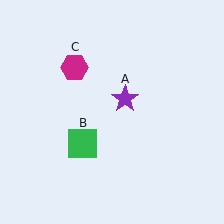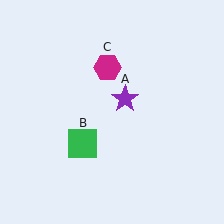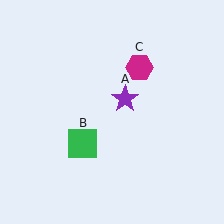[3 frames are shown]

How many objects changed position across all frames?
1 object changed position: magenta hexagon (object C).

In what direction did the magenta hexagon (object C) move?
The magenta hexagon (object C) moved right.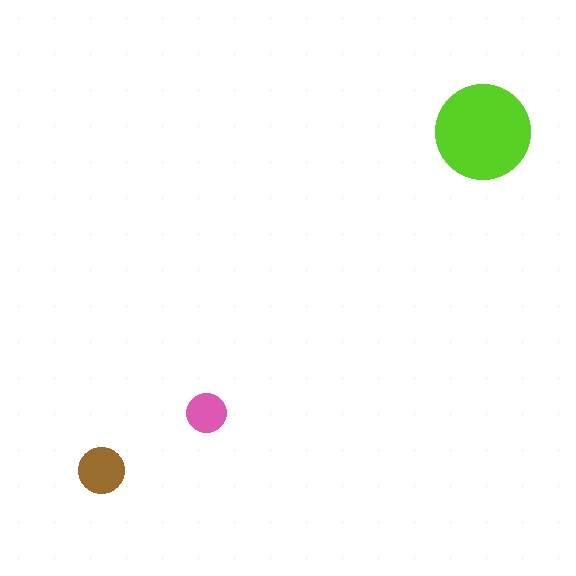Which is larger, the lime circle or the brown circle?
The lime one.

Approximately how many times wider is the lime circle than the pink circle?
About 2.5 times wider.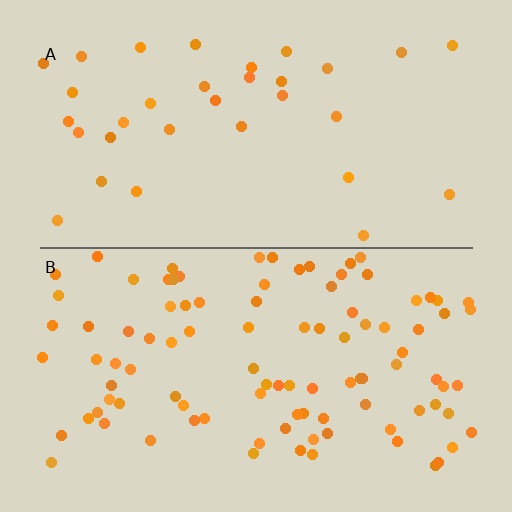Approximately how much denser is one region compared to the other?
Approximately 3.0× — region B over region A.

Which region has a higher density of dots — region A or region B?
B (the bottom).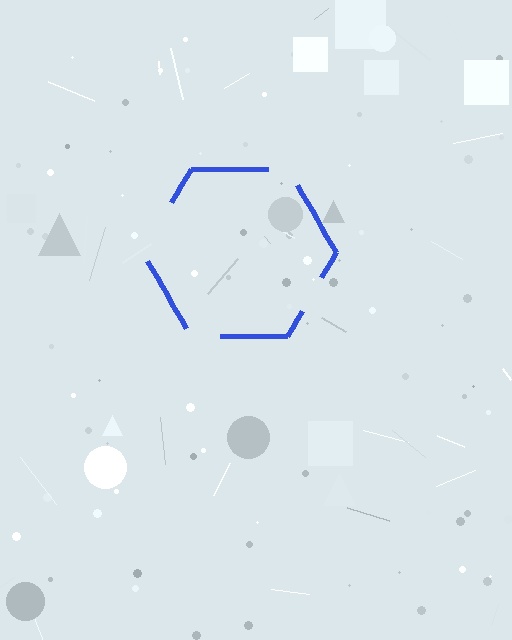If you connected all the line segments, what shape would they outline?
They would outline a hexagon.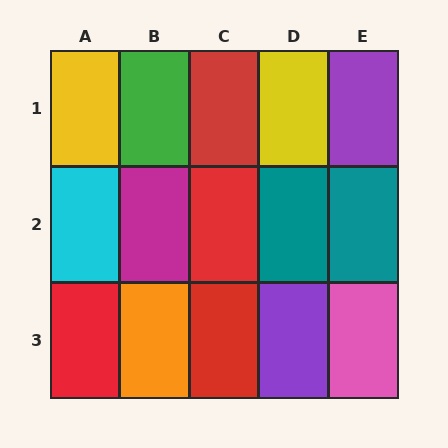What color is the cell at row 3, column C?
Red.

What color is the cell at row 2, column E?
Teal.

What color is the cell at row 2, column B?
Magenta.